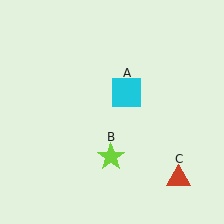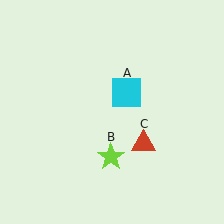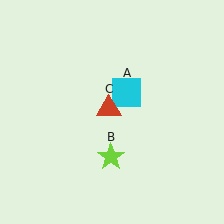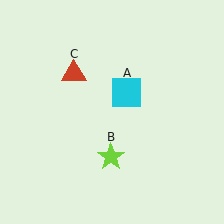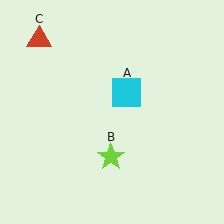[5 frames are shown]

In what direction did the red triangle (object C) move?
The red triangle (object C) moved up and to the left.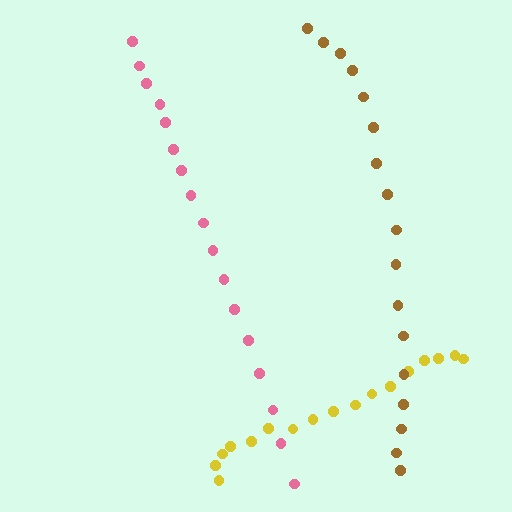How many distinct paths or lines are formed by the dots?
There are 3 distinct paths.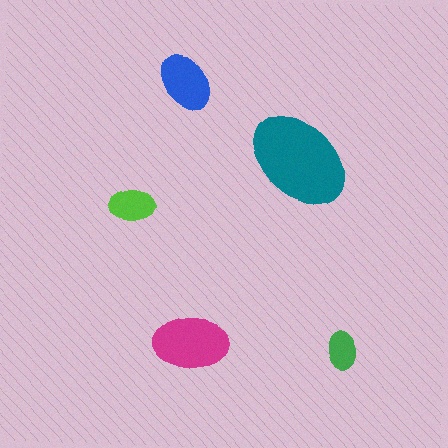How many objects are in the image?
There are 5 objects in the image.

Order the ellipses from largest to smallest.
the teal one, the magenta one, the blue one, the lime one, the green one.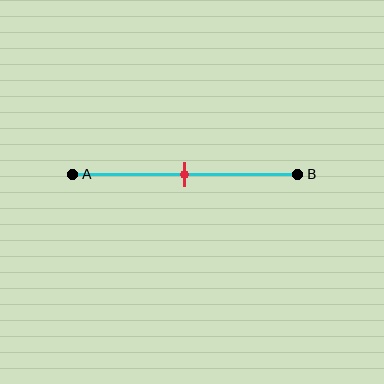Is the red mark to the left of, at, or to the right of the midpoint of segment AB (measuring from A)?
The red mark is approximately at the midpoint of segment AB.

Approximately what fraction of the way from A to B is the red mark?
The red mark is approximately 50% of the way from A to B.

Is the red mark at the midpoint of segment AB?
Yes, the mark is approximately at the midpoint.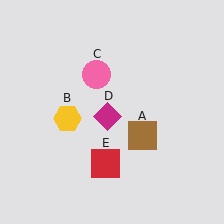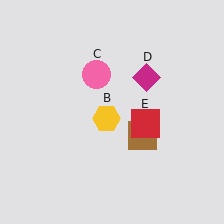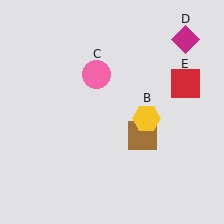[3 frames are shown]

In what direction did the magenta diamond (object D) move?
The magenta diamond (object D) moved up and to the right.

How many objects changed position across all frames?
3 objects changed position: yellow hexagon (object B), magenta diamond (object D), red square (object E).